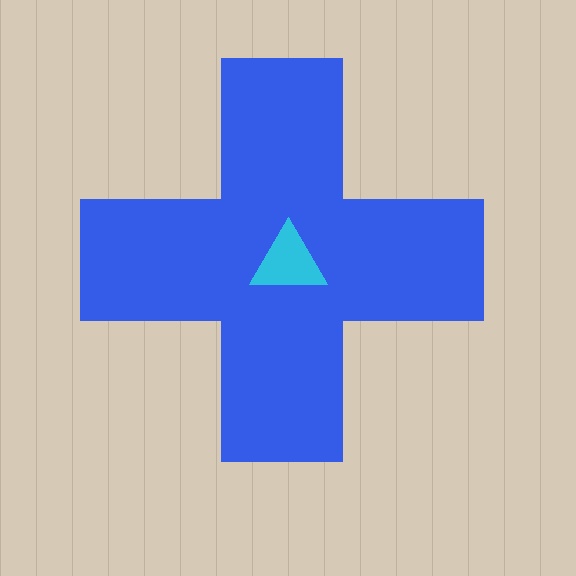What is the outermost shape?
The blue cross.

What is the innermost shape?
The cyan triangle.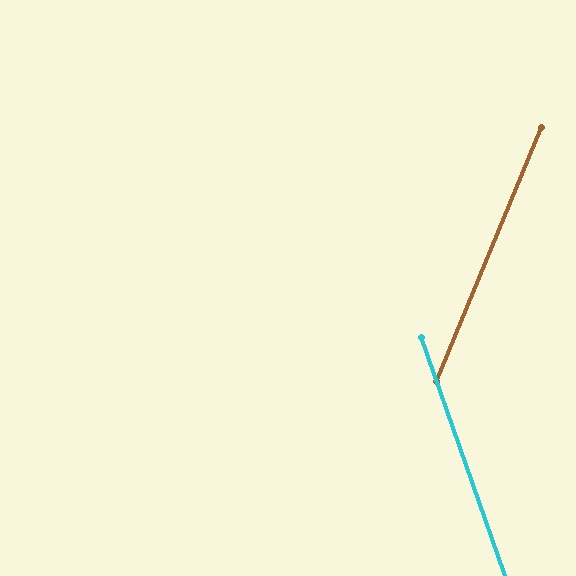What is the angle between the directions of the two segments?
Approximately 42 degrees.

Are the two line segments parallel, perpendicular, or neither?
Neither parallel nor perpendicular — they differ by about 42°.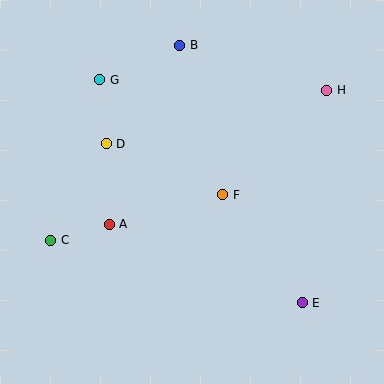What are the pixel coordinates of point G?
Point G is at (100, 80).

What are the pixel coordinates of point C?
Point C is at (51, 240).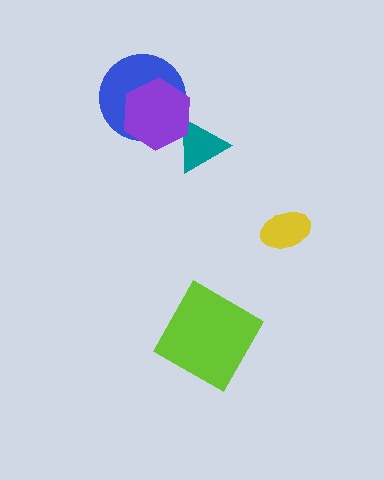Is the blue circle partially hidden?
Yes, it is partially covered by another shape.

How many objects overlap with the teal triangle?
1 object overlaps with the teal triangle.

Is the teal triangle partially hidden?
Yes, it is partially covered by another shape.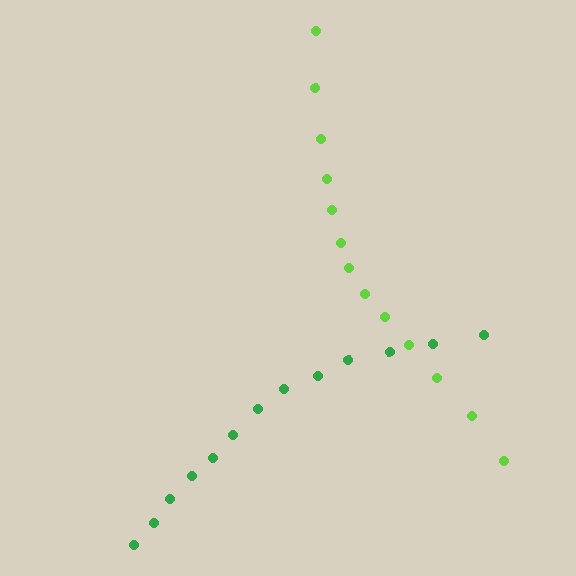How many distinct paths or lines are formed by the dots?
There are 2 distinct paths.